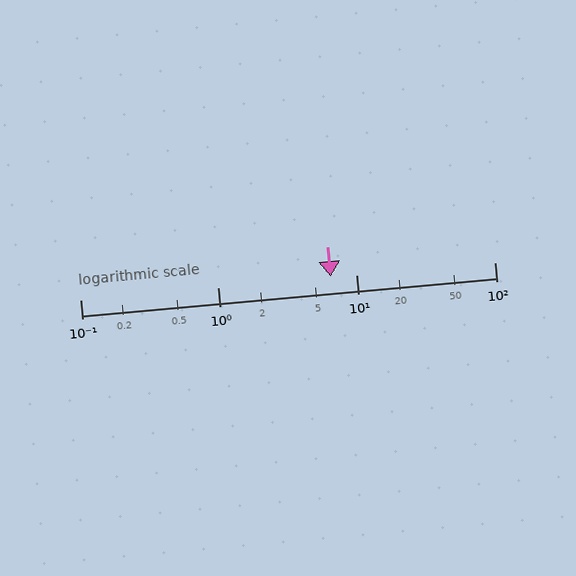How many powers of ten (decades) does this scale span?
The scale spans 3 decades, from 0.1 to 100.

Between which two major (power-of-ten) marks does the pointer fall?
The pointer is between 1 and 10.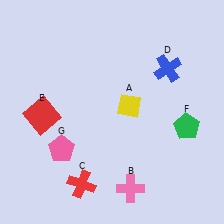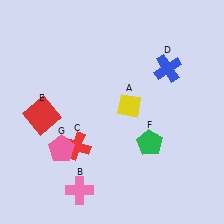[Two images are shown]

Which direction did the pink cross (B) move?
The pink cross (B) moved left.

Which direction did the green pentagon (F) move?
The green pentagon (F) moved left.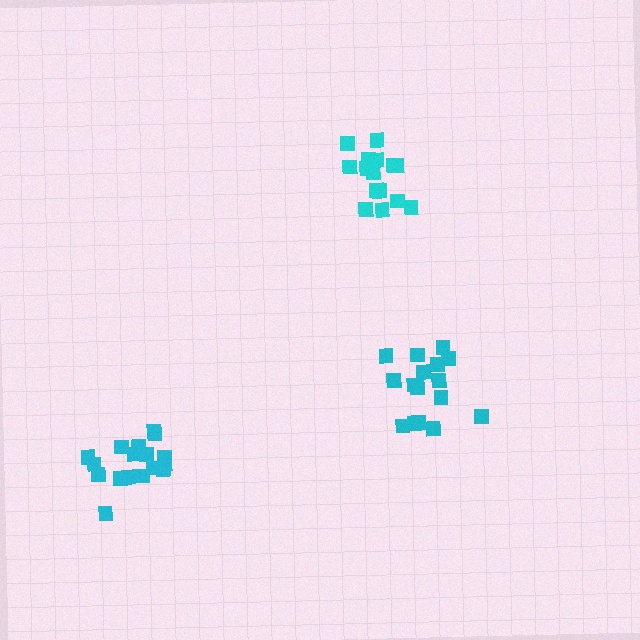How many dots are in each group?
Group 1: 16 dots, Group 2: 18 dots, Group 3: 15 dots (49 total).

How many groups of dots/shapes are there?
There are 3 groups.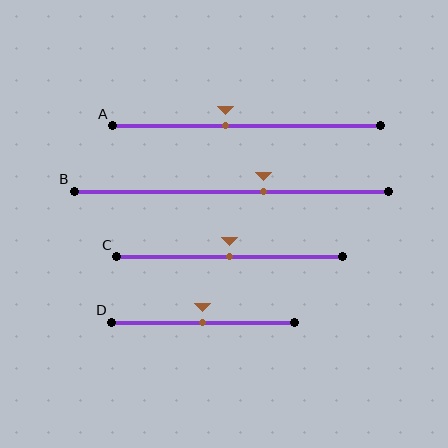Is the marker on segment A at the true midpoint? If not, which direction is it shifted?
No, the marker on segment A is shifted to the left by about 8% of the segment length.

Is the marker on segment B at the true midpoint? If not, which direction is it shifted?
No, the marker on segment B is shifted to the right by about 10% of the segment length.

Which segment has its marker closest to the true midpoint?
Segment C has its marker closest to the true midpoint.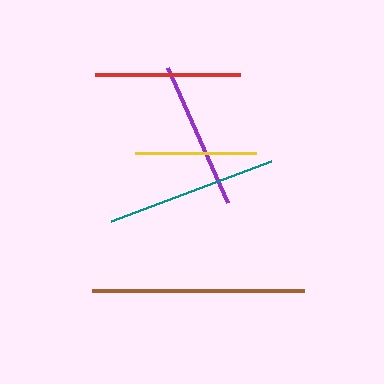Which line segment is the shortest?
The yellow line is the shortest at approximately 121 pixels.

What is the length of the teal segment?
The teal segment is approximately 171 pixels long.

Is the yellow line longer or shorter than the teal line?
The teal line is longer than the yellow line.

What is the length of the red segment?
The red segment is approximately 145 pixels long.